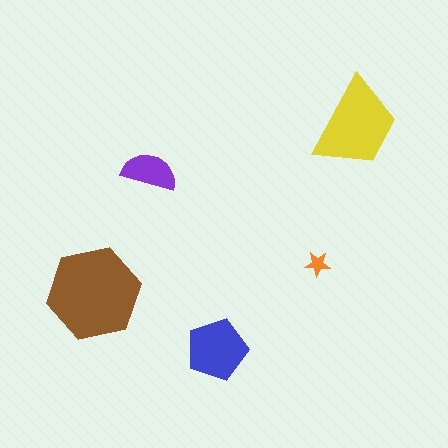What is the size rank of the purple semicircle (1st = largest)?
4th.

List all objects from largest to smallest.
The brown hexagon, the yellow trapezoid, the blue pentagon, the purple semicircle, the orange star.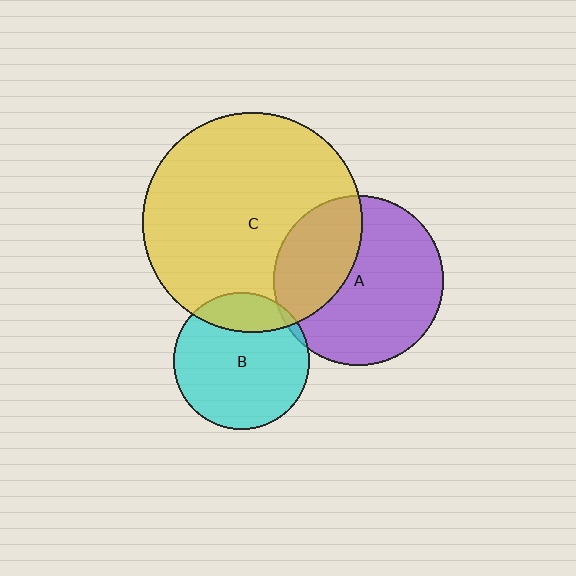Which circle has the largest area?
Circle C (yellow).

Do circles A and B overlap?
Yes.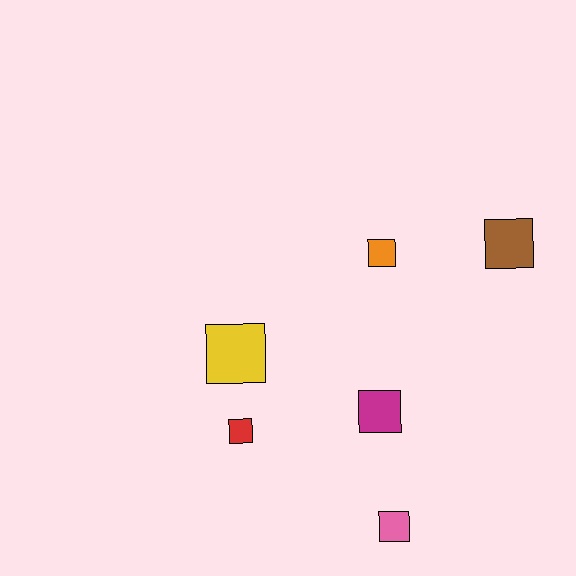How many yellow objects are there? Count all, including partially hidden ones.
There is 1 yellow object.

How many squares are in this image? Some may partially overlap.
There are 6 squares.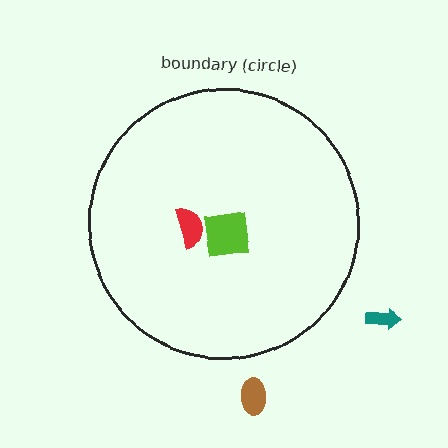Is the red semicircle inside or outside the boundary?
Inside.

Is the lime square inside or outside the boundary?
Inside.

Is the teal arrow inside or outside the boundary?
Outside.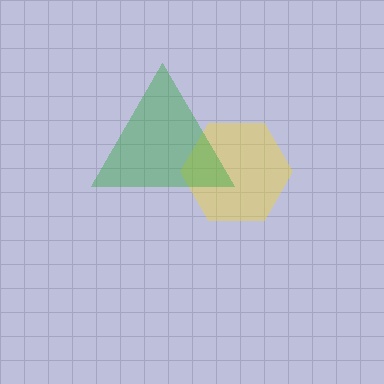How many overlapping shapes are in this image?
There are 2 overlapping shapes in the image.